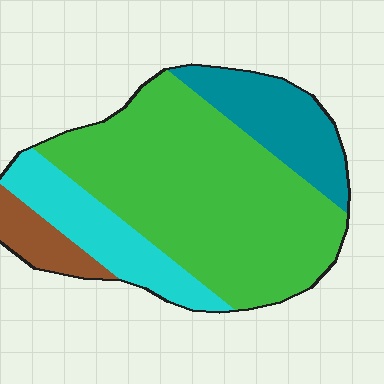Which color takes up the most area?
Green, at roughly 60%.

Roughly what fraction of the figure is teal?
Teal takes up about one sixth (1/6) of the figure.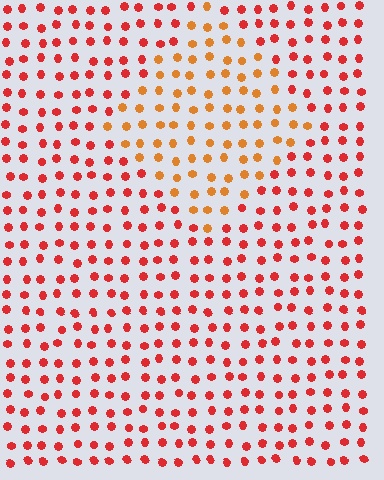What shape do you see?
I see a diamond.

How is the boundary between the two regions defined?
The boundary is defined purely by a slight shift in hue (about 32 degrees). Spacing, size, and orientation are identical on both sides.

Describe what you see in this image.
The image is filled with small red elements in a uniform arrangement. A diamond-shaped region is visible where the elements are tinted to a slightly different hue, forming a subtle color boundary.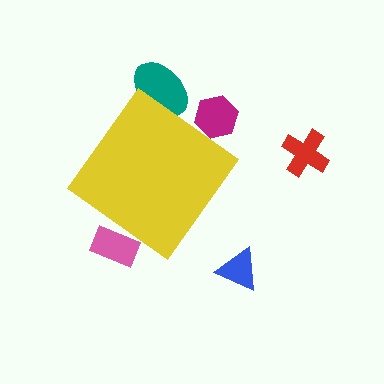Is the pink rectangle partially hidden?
Yes, the pink rectangle is partially hidden behind the yellow diamond.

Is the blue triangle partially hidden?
No, the blue triangle is fully visible.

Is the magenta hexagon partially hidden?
Yes, the magenta hexagon is partially hidden behind the yellow diamond.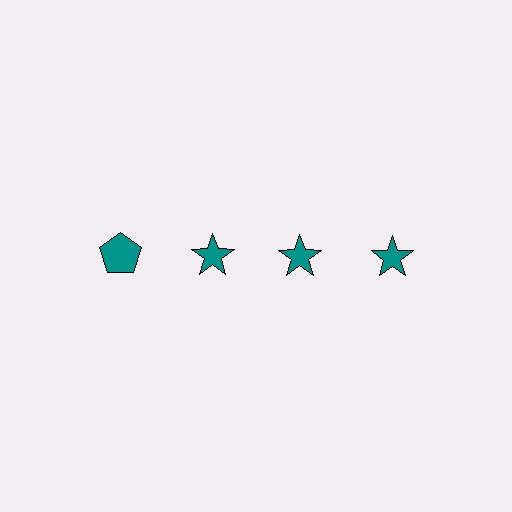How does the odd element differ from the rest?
It has a different shape: pentagon instead of star.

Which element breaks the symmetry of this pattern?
The teal pentagon in the top row, leftmost column breaks the symmetry. All other shapes are teal stars.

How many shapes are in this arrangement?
There are 4 shapes arranged in a grid pattern.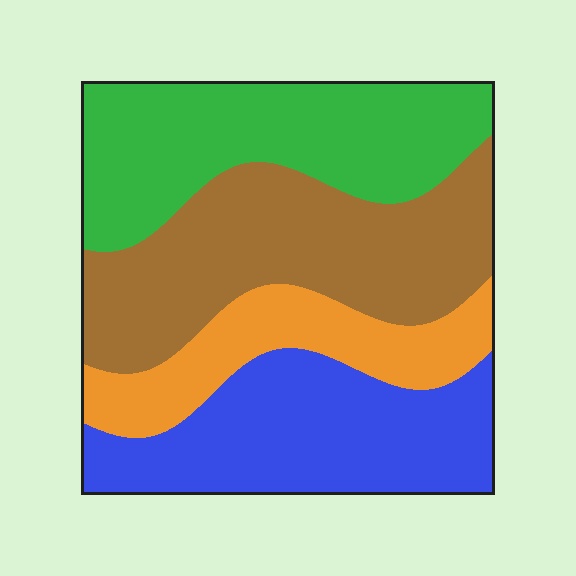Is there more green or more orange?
Green.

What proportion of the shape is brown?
Brown takes up about one third (1/3) of the shape.